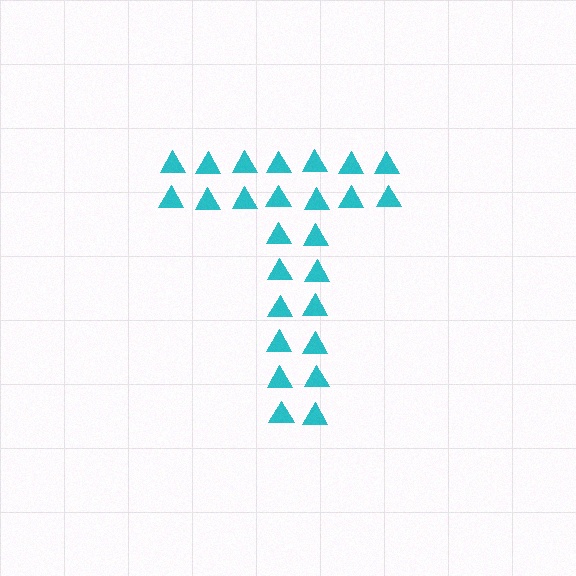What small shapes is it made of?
It is made of small triangles.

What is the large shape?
The large shape is the letter T.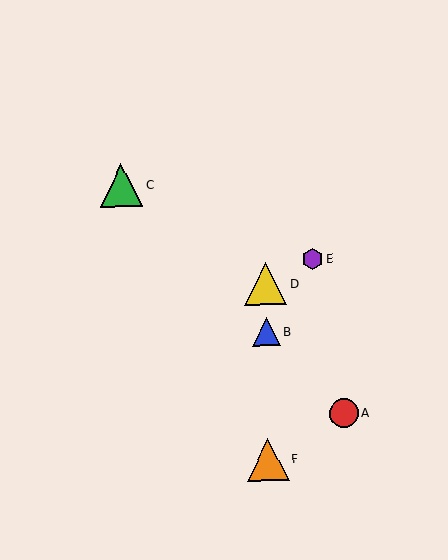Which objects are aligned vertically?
Objects B, D, F are aligned vertically.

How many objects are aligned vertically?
3 objects (B, D, F) are aligned vertically.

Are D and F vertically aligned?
Yes, both are at x≈265.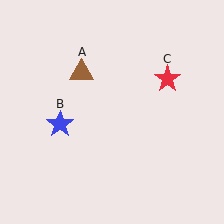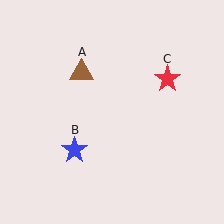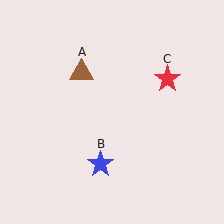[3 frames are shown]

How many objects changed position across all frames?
1 object changed position: blue star (object B).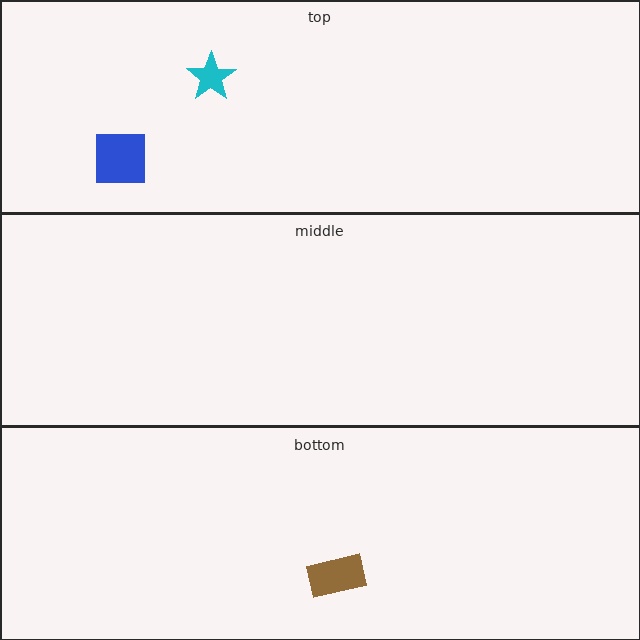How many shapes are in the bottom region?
1.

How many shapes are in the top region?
2.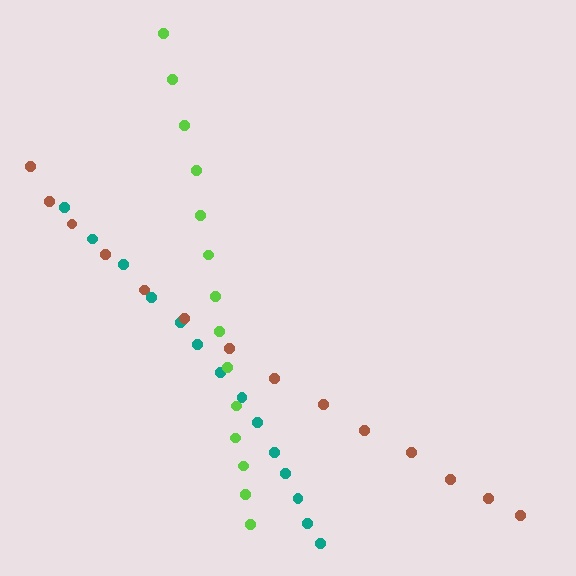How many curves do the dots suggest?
There are 3 distinct paths.